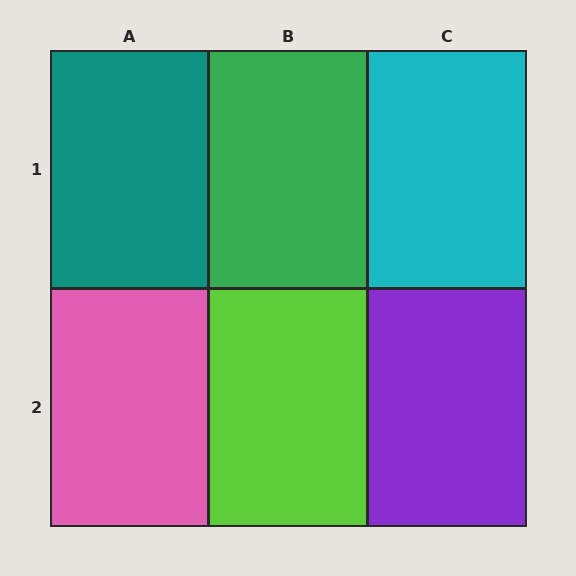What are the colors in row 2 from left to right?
Pink, lime, purple.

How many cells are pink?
1 cell is pink.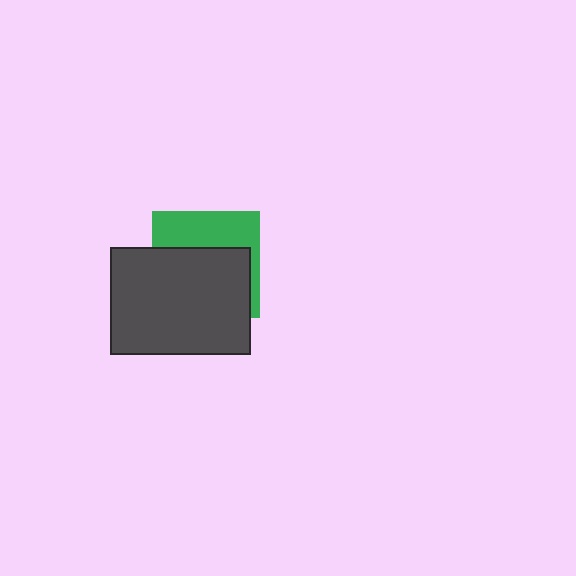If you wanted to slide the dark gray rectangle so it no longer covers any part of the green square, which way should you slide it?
Slide it down — that is the most direct way to separate the two shapes.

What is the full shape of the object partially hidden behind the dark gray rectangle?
The partially hidden object is a green square.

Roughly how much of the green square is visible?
A small part of it is visible (roughly 39%).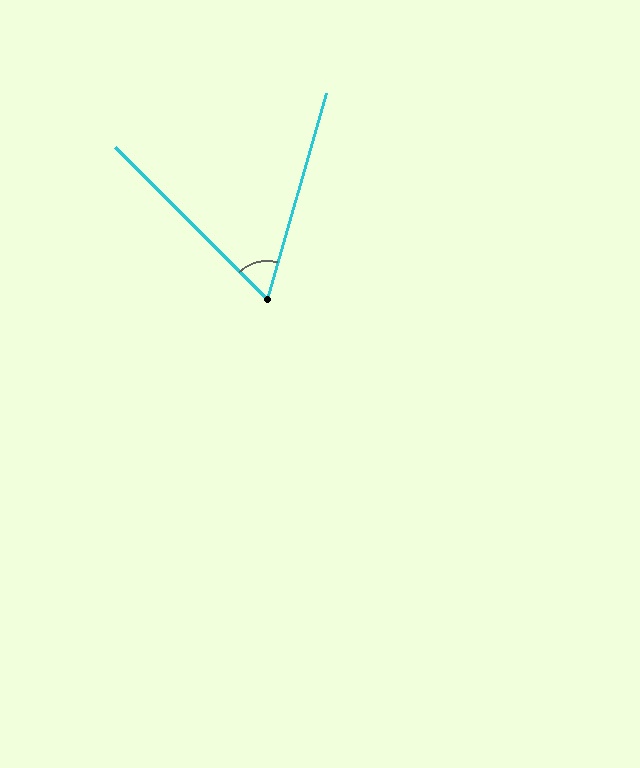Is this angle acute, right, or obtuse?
It is acute.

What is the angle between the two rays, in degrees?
Approximately 61 degrees.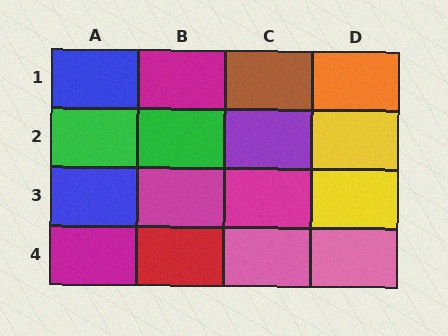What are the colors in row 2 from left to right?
Green, green, purple, yellow.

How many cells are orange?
1 cell is orange.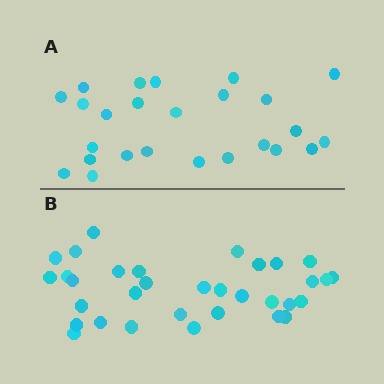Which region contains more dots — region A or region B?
Region B (the bottom region) has more dots.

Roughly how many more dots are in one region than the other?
Region B has roughly 8 or so more dots than region A.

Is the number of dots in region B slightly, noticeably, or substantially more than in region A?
Region B has noticeably more, but not dramatically so. The ratio is roughly 1.3 to 1.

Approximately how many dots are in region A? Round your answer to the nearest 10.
About 20 dots. (The exact count is 25, which rounds to 20.)